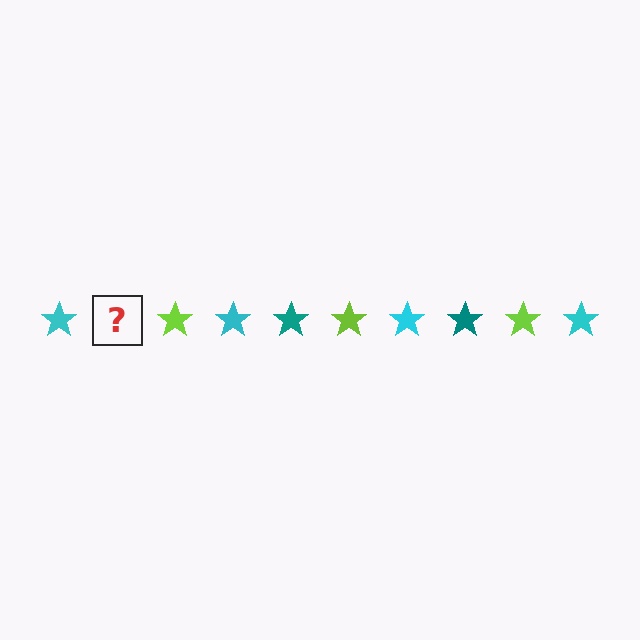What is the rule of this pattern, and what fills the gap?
The rule is that the pattern cycles through cyan, teal, lime stars. The gap should be filled with a teal star.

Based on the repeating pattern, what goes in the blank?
The blank should be a teal star.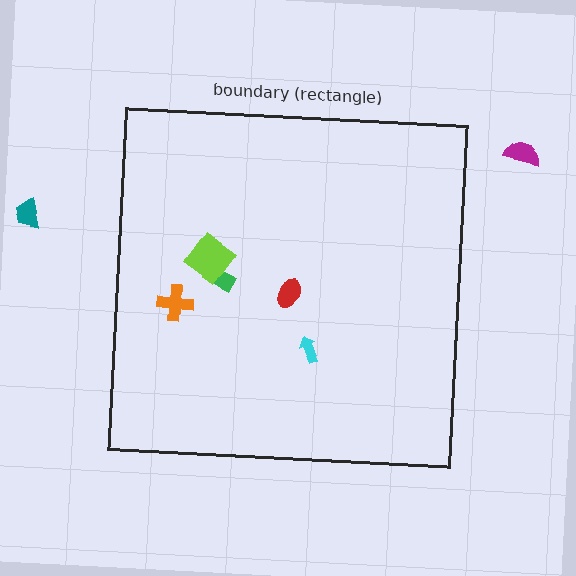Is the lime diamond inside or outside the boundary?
Inside.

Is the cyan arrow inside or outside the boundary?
Inside.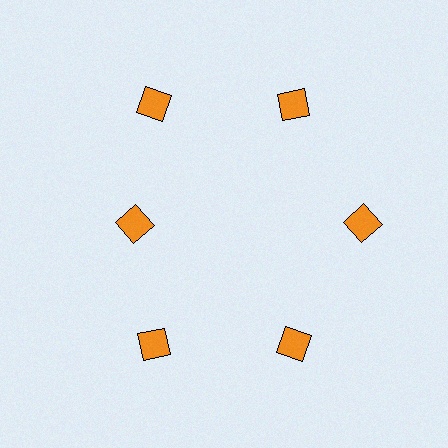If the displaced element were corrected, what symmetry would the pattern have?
It would have 6-fold rotational symmetry — the pattern would map onto itself every 60 degrees.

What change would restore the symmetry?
The symmetry would be restored by moving it outward, back onto the ring so that all 6 diamonds sit at equal angles and equal distance from the center.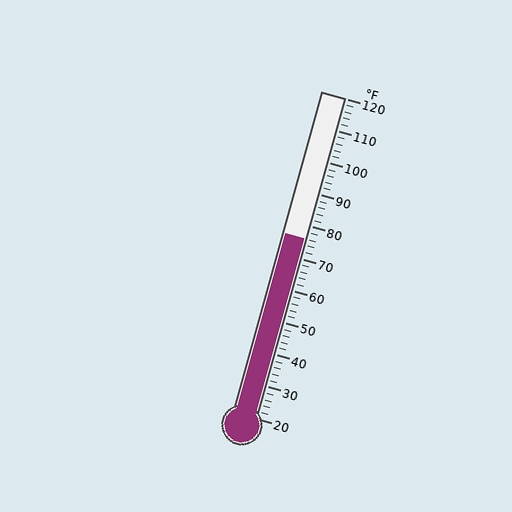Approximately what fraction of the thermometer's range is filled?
The thermometer is filled to approximately 55% of its range.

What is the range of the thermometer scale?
The thermometer scale ranges from 20°F to 120°F.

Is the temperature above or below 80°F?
The temperature is below 80°F.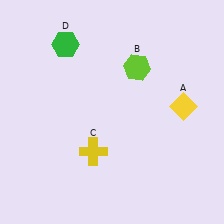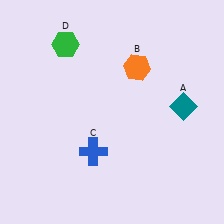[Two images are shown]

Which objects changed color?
A changed from yellow to teal. B changed from lime to orange. C changed from yellow to blue.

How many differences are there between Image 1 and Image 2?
There are 3 differences between the two images.